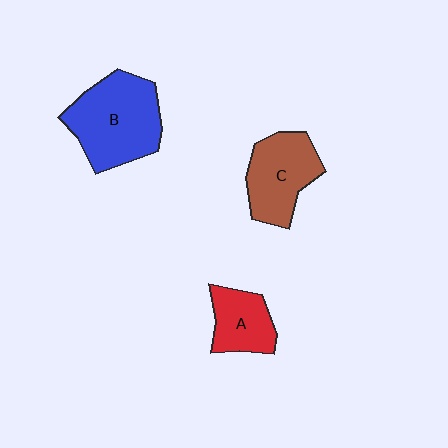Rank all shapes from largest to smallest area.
From largest to smallest: B (blue), C (brown), A (red).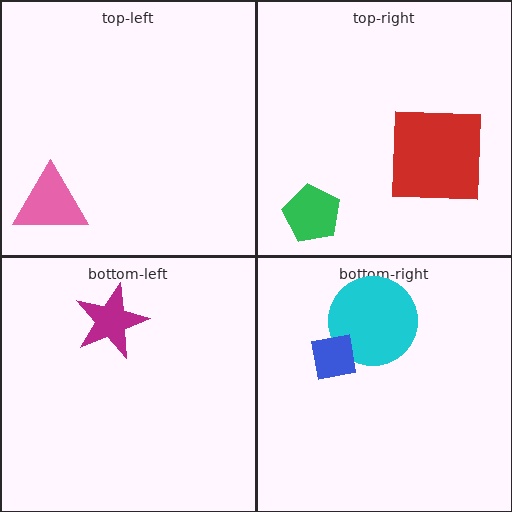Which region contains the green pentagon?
The top-right region.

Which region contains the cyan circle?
The bottom-right region.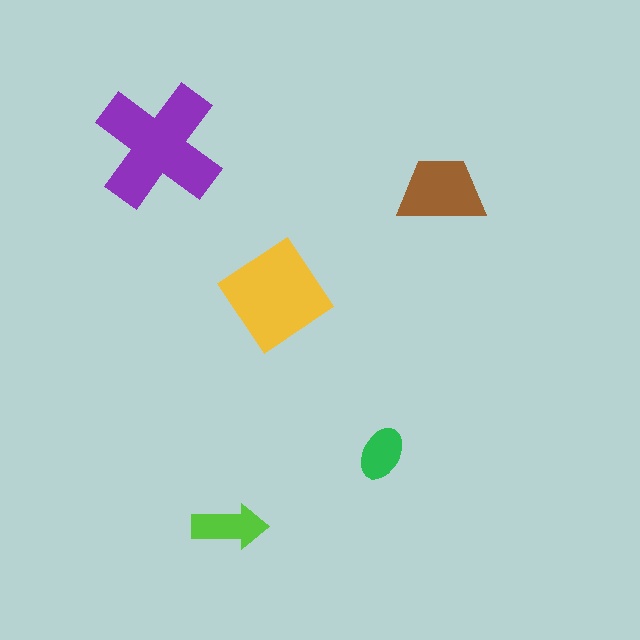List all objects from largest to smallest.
The purple cross, the yellow diamond, the brown trapezoid, the lime arrow, the green ellipse.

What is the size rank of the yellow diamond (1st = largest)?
2nd.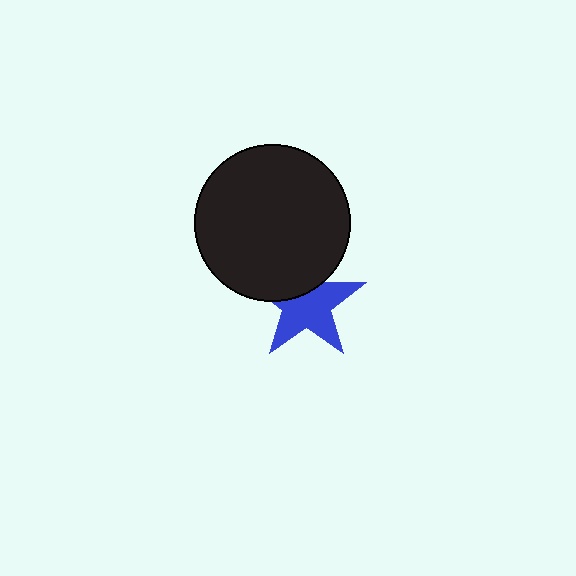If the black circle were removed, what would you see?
You would see the complete blue star.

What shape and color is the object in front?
The object in front is a black circle.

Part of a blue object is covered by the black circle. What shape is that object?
It is a star.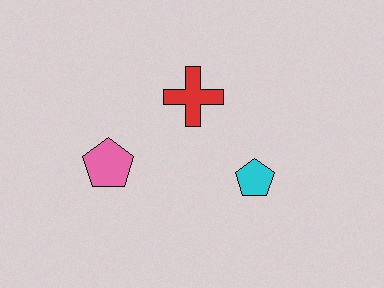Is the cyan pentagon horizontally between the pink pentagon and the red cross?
No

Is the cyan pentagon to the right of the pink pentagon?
Yes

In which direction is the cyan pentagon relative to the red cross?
The cyan pentagon is below the red cross.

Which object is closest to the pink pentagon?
The red cross is closest to the pink pentagon.